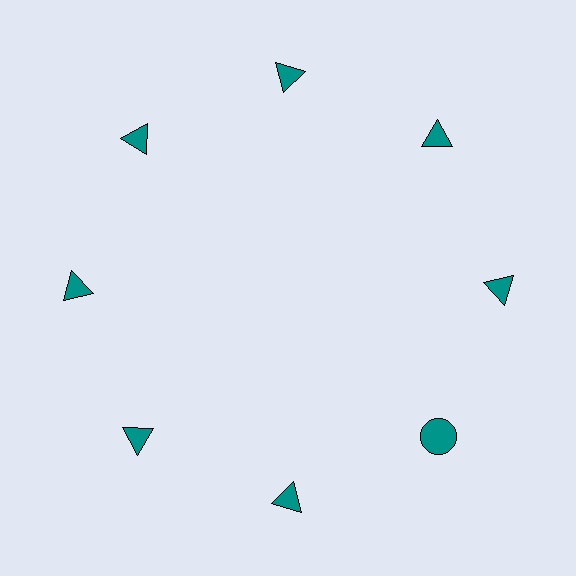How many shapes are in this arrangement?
There are 8 shapes arranged in a ring pattern.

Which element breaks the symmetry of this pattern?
The teal circle at roughly the 4 o'clock position breaks the symmetry. All other shapes are teal triangles.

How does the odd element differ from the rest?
It has a different shape: circle instead of triangle.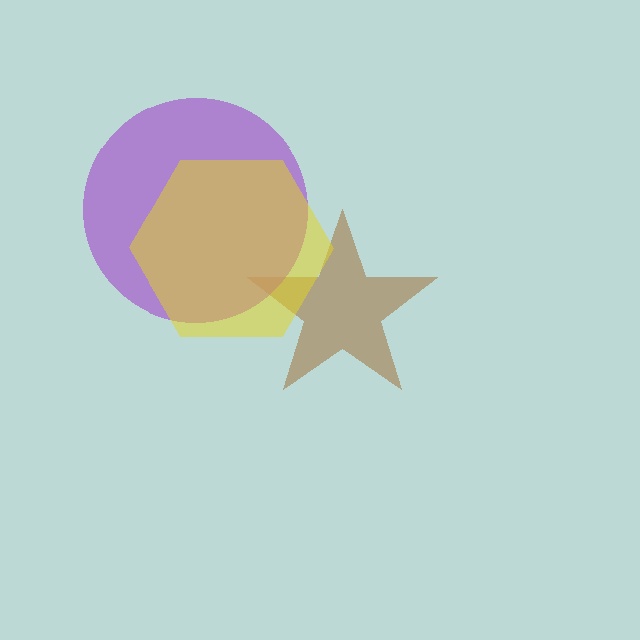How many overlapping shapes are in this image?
There are 3 overlapping shapes in the image.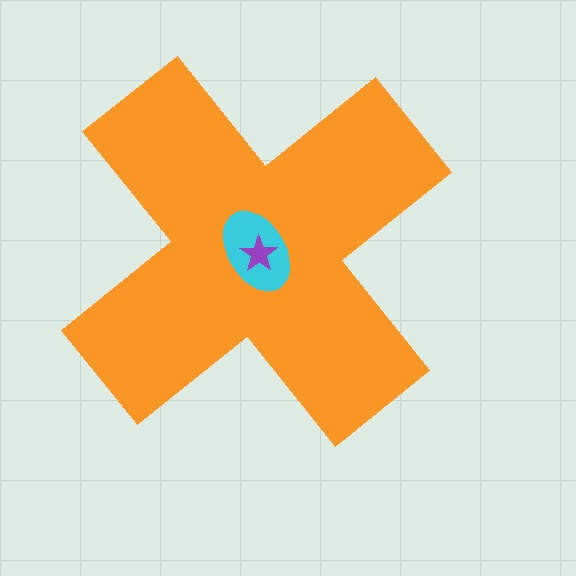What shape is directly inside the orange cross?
The cyan ellipse.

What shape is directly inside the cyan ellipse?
The purple star.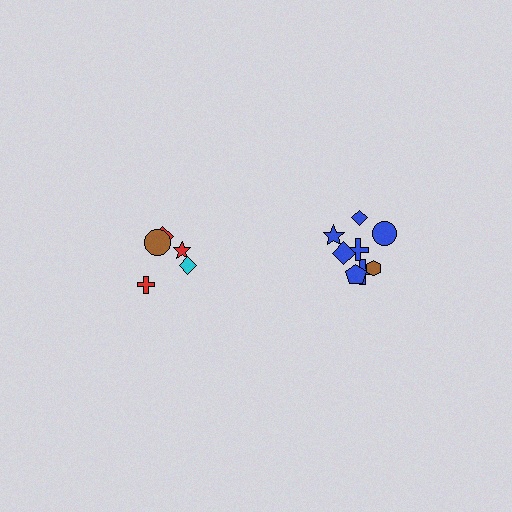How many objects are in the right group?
There are 8 objects.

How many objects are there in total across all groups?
There are 13 objects.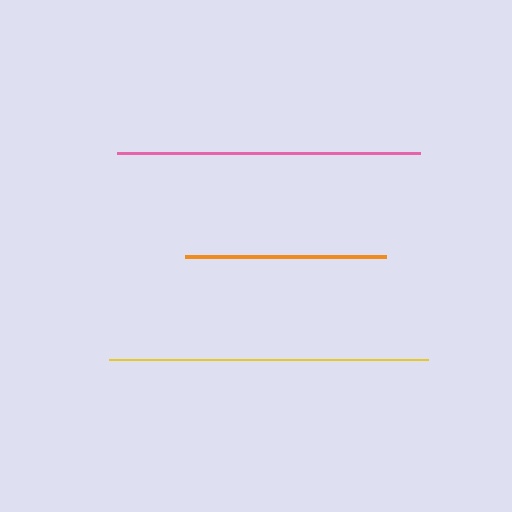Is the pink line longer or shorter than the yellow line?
The yellow line is longer than the pink line.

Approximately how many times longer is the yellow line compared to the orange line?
The yellow line is approximately 1.6 times the length of the orange line.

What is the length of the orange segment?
The orange segment is approximately 201 pixels long.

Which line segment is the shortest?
The orange line is the shortest at approximately 201 pixels.